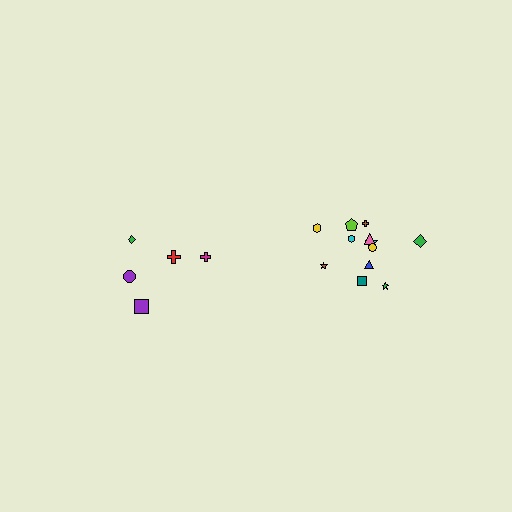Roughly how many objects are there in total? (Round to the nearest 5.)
Roughly 15 objects in total.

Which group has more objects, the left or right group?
The right group.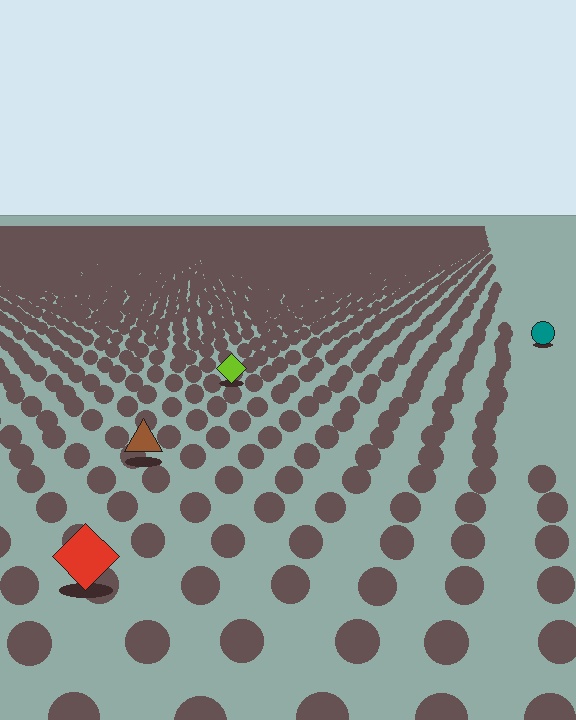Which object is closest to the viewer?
The red diamond is closest. The texture marks near it are larger and more spread out.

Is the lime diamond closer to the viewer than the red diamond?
No. The red diamond is closer — you can tell from the texture gradient: the ground texture is coarser near it.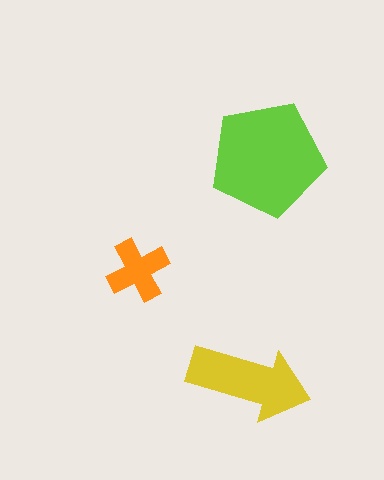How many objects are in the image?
There are 3 objects in the image.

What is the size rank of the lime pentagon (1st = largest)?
1st.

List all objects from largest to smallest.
The lime pentagon, the yellow arrow, the orange cross.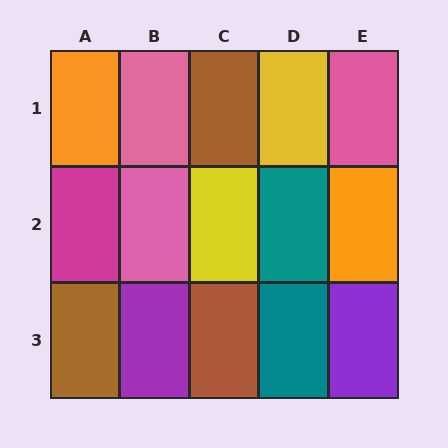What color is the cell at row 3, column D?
Teal.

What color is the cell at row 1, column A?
Orange.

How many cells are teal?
2 cells are teal.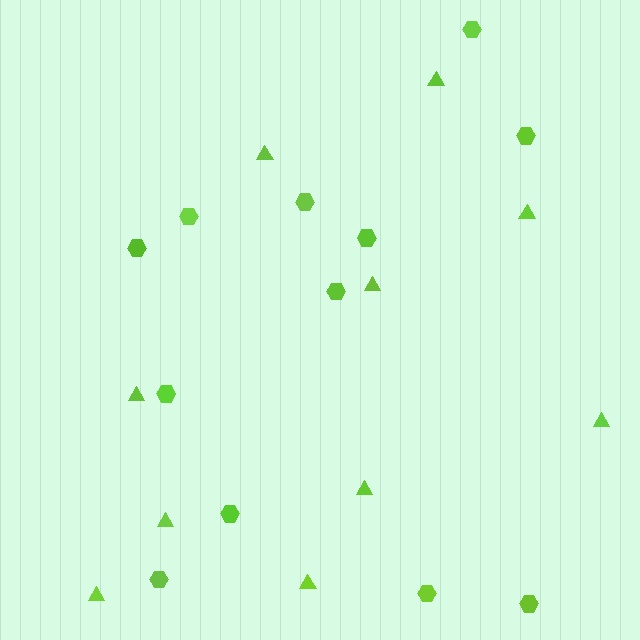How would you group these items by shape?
There are 2 groups: one group of hexagons (12) and one group of triangles (10).